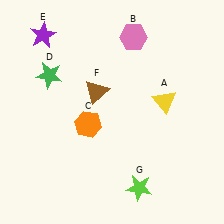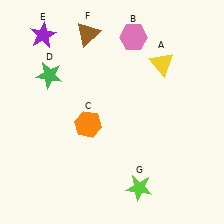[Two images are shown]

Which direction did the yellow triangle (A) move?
The yellow triangle (A) moved up.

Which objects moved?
The objects that moved are: the yellow triangle (A), the brown triangle (F).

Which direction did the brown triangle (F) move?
The brown triangle (F) moved up.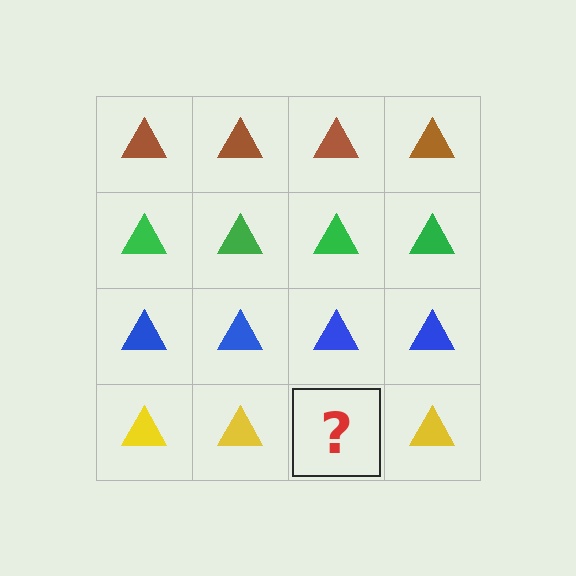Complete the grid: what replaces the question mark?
The question mark should be replaced with a yellow triangle.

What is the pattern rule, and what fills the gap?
The rule is that each row has a consistent color. The gap should be filled with a yellow triangle.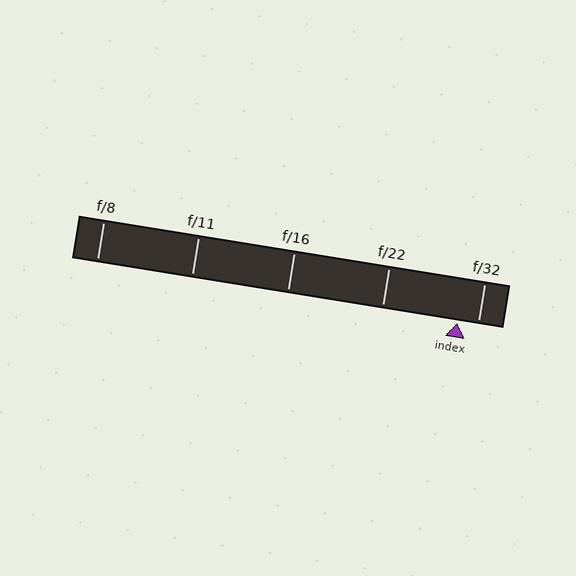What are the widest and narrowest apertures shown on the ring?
The widest aperture shown is f/8 and the narrowest is f/32.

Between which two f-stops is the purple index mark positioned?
The index mark is between f/22 and f/32.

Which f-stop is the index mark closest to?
The index mark is closest to f/32.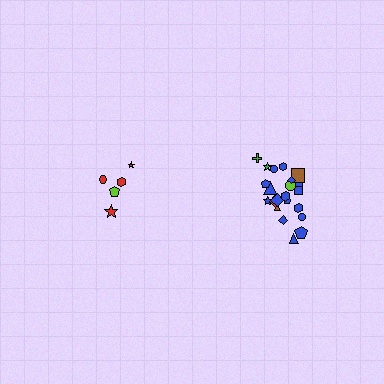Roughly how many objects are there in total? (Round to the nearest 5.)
Roughly 25 objects in total.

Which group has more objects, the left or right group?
The right group.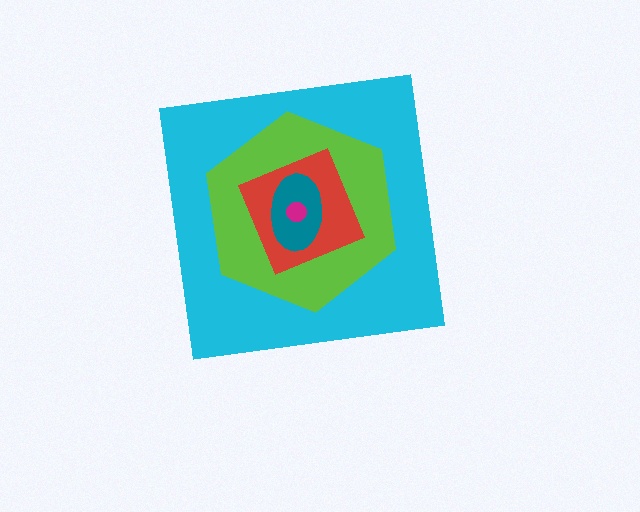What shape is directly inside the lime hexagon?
The red square.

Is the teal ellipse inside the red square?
Yes.